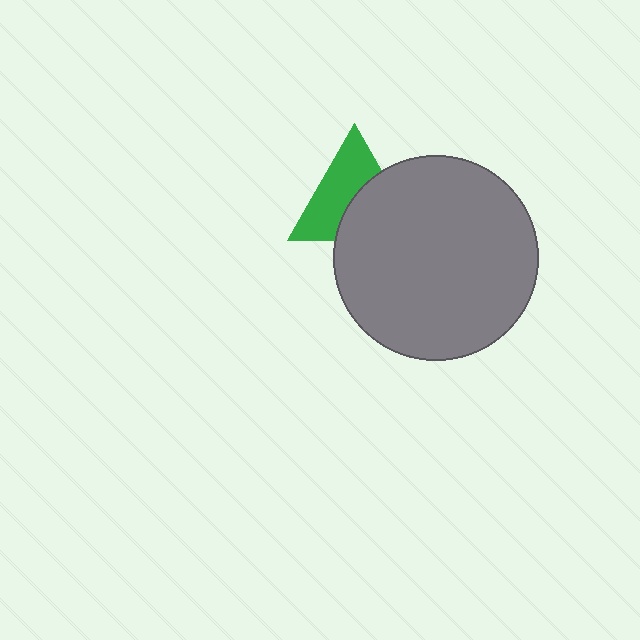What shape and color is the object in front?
The object in front is a gray circle.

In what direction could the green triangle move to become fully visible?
The green triangle could move toward the upper-left. That would shift it out from behind the gray circle entirely.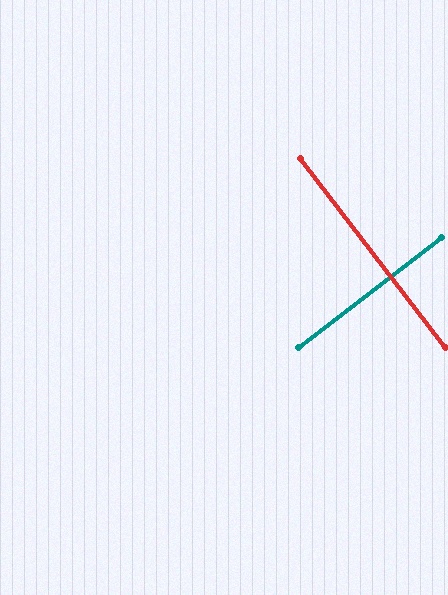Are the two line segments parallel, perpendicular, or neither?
Perpendicular — they meet at approximately 90°.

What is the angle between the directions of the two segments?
Approximately 90 degrees.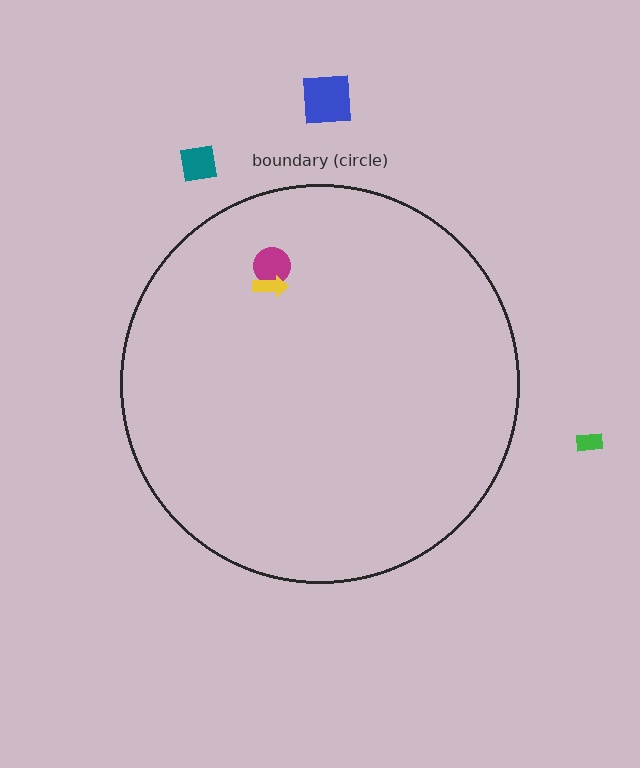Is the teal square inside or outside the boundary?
Outside.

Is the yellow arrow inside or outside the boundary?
Inside.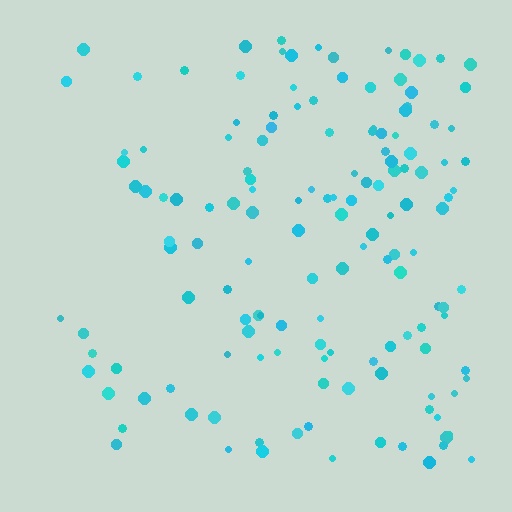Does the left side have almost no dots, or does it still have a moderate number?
Still a moderate number, just noticeably fewer than the right.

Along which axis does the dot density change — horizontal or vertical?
Horizontal.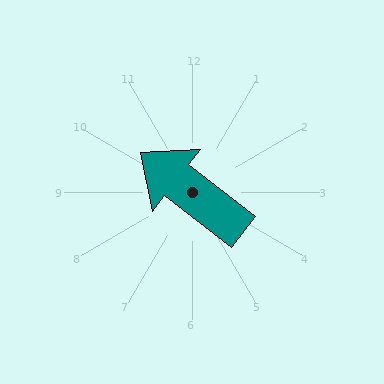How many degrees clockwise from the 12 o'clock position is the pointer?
Approximately 307 degrees.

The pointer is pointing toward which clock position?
Roughly 10 o'clock.